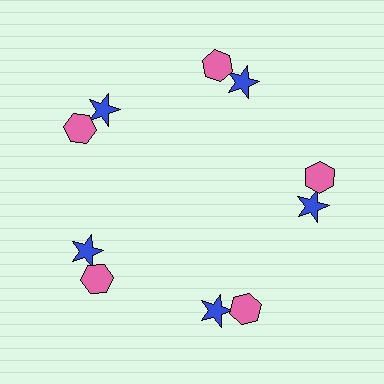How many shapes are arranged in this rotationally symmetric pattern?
There are 10 shapes, arranged in 5 groups of 2.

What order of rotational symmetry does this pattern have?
This pattern has 5-fold rotational symmetry.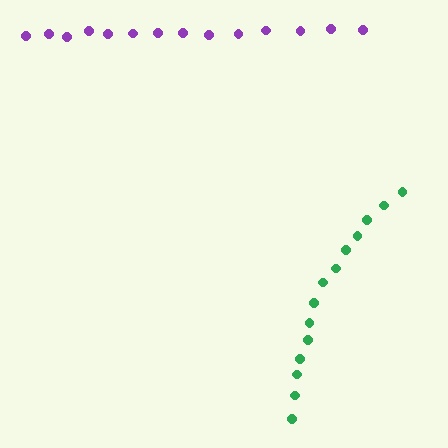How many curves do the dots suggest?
There are 2 distinct paths.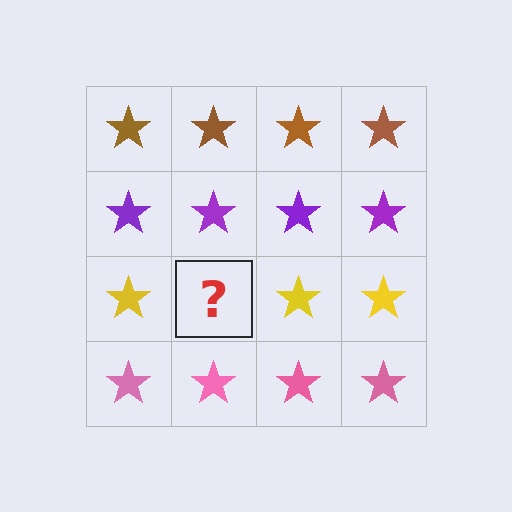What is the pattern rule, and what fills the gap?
The rule is that each row has a consistent color. The gap should be filled with a yellow star.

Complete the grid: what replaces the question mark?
The question mark should be replaced with a yellow star.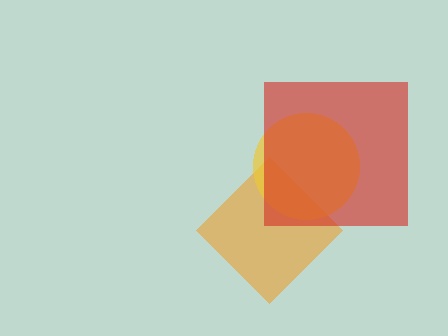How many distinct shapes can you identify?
There are 3 distinct shapes: an orange diamond, a yellow circle, a red square.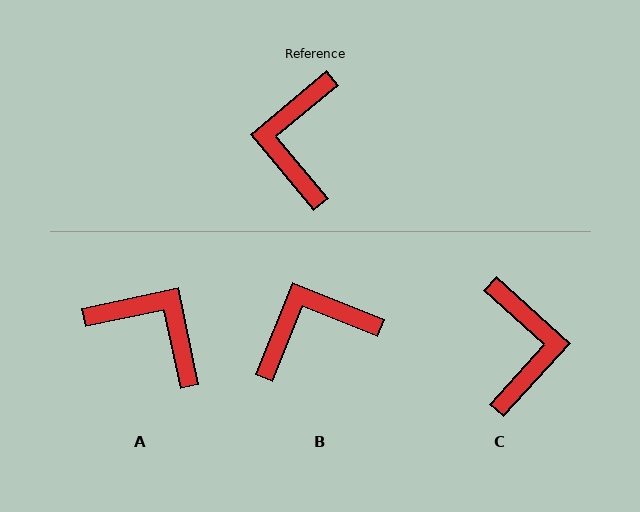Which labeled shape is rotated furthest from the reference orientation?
C, about 172 degrees away.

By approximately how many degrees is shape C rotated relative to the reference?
Approximately 172 degrees clockwise.